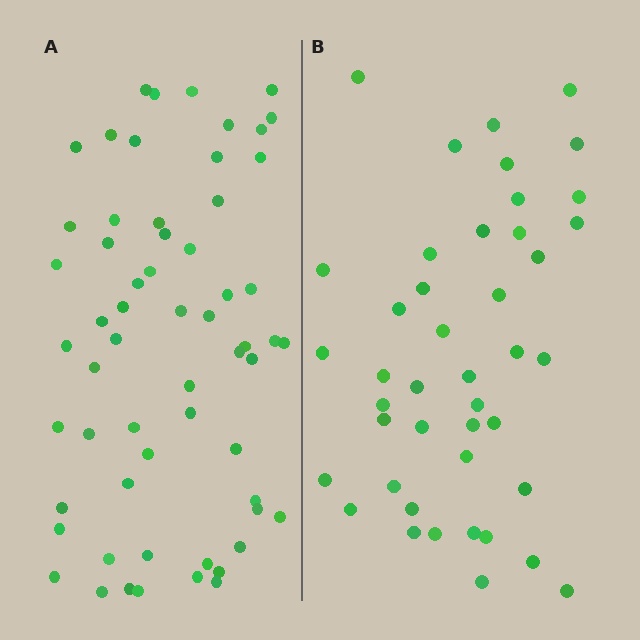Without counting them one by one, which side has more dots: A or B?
Region A (the left region) has more dots.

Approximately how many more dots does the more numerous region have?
Region A has approximately 15 more dots than region B.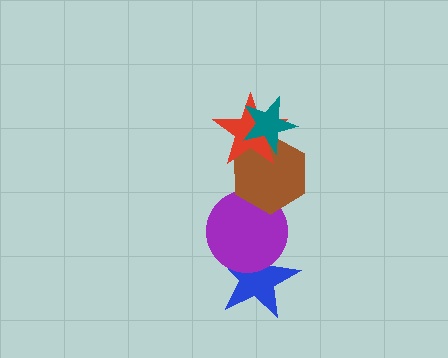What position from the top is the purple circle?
The purple circle is 4th from the top.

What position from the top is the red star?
The red star is 2nd from the top.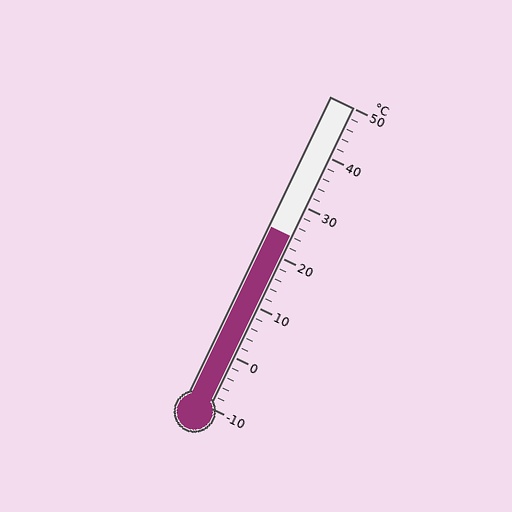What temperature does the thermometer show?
The thermometer shows approximately 24°C.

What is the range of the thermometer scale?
The thermometer scale ranges from -10°C to 50°C.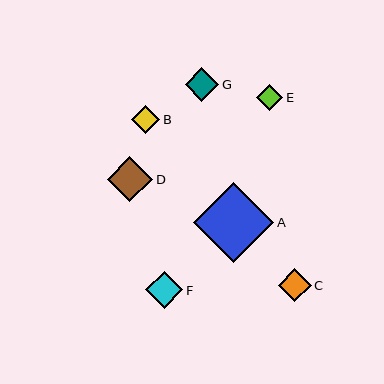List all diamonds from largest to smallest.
From largest to smallest: A, D, F, G, C, B, E.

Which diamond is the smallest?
Diamond E is the smallest with a size of approximately 26 pixels.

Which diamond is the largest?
Diamond A is the largest with a size of approximately 80 pixels.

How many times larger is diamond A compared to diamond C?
Diamond A is approximately 2.4 times the size of diamond C.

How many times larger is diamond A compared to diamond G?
Diamond A is approximately 2.4 times the size of diamond G.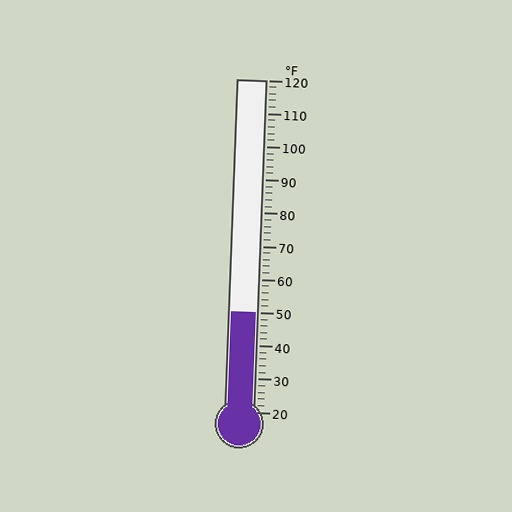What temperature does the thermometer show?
The thermometer shows approximately 50°F.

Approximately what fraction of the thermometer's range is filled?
The thermometer is filled to approximately 30% of its range.